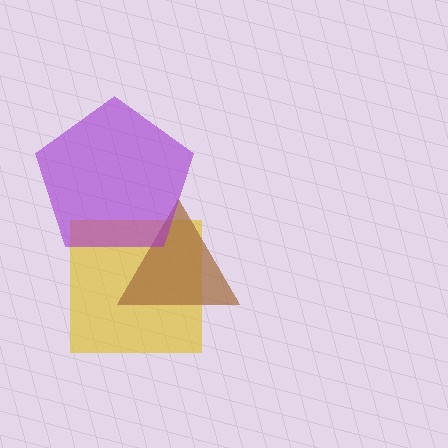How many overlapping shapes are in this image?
There are 3 overlapping shapes in the image.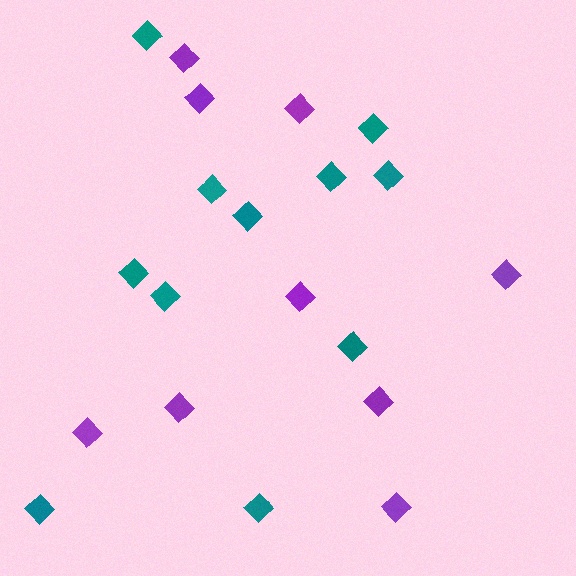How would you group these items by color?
There are 2 groups: one group of teal diamonds (11) and one group of purple diamonds (9).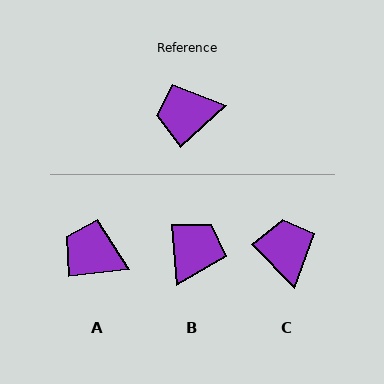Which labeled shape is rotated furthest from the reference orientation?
B, about 128 degrees away.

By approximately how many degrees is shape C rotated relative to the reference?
Approximately 88 degrees clockwise.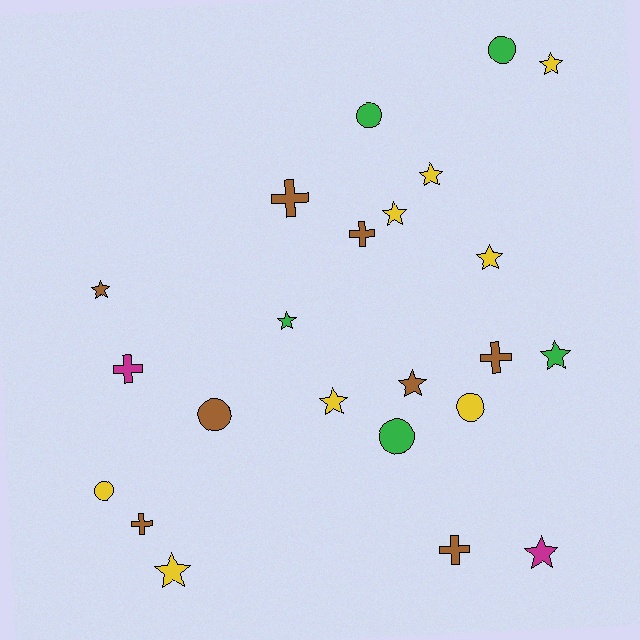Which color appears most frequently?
Yellow, with 8 objects.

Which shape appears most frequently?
Star, with 11 objects.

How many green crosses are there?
There are no green crosses.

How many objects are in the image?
There are 23 objects.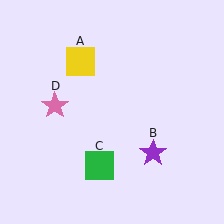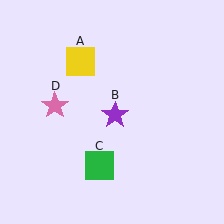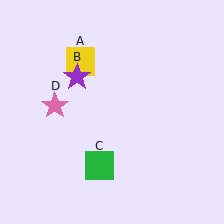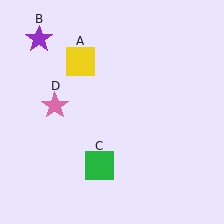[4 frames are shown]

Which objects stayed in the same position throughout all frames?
Yellow square (object A) and green square (object C) and pink star (object D) remained stationary.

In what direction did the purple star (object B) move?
The purple star (object B) moved up and to the left.